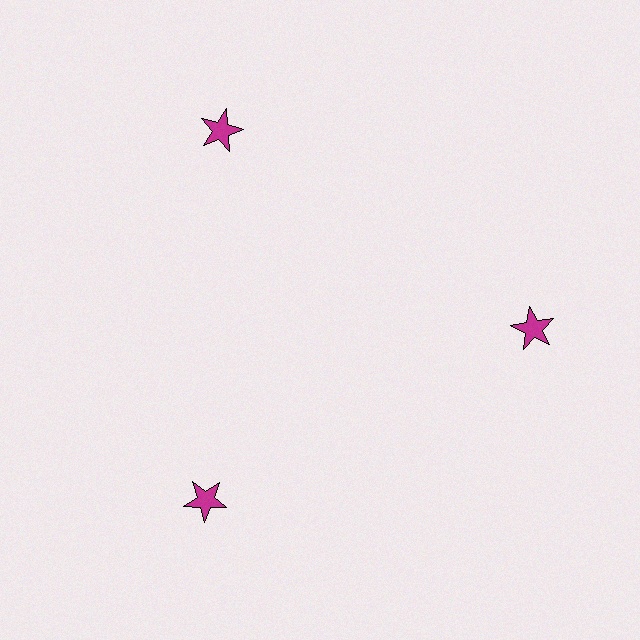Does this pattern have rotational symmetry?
Yes, this pattern has 3-fold rotational symmetry. It looks the same after rotating 120 degrees around the center.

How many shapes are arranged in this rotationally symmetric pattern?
There are 3 shapes, arranged in 3 groups of 1.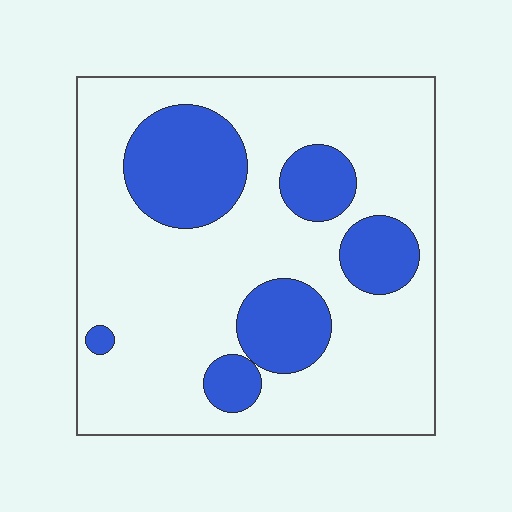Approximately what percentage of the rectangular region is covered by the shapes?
Approximately 25%.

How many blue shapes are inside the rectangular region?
6.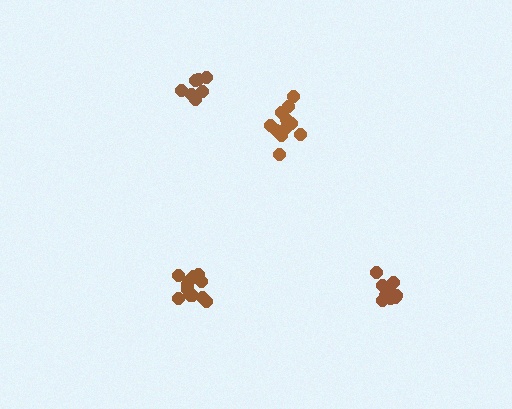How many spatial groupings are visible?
There are 4 spatial groupings.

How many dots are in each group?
Group 1: 9 dots, Group 2: 7 dots, Group 3: 12 dots, Group 4: 13 dots (41 total).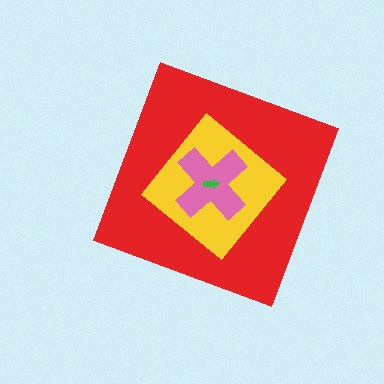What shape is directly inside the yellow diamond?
The pink cross.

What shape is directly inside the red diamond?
The yellow diamond.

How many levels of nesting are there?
4.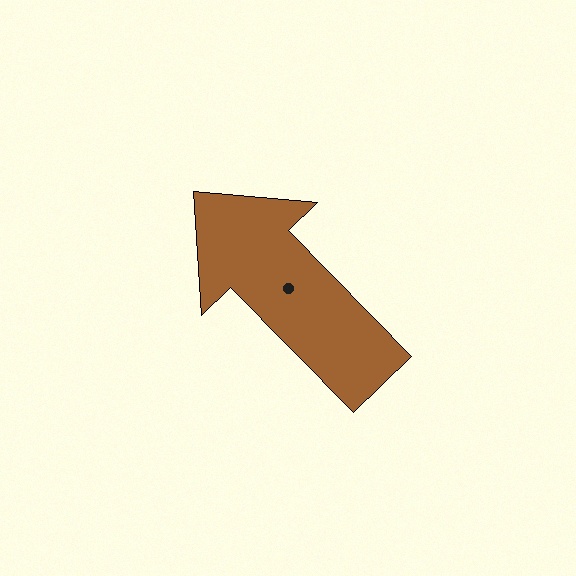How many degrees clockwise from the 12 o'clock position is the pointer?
Approximately 316 degrees.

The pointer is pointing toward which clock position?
Roughly 11 o'clock.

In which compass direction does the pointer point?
Northwest.